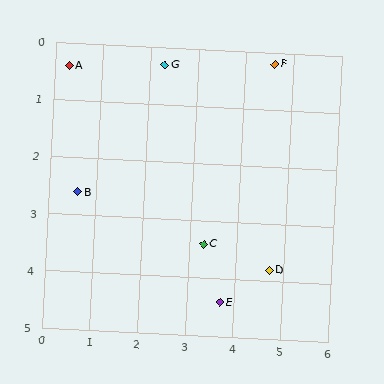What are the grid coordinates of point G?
Point G is at approximately (2.3, 0.3).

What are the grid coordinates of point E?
Point E is at approximately (3.7, 4.4).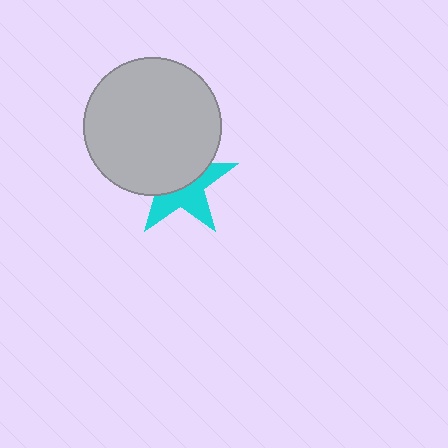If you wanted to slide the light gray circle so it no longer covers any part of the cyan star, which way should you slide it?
Slide it up — that is the most direct way to separate the two shapes.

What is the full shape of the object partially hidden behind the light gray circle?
The partially hidden object is a cyan star.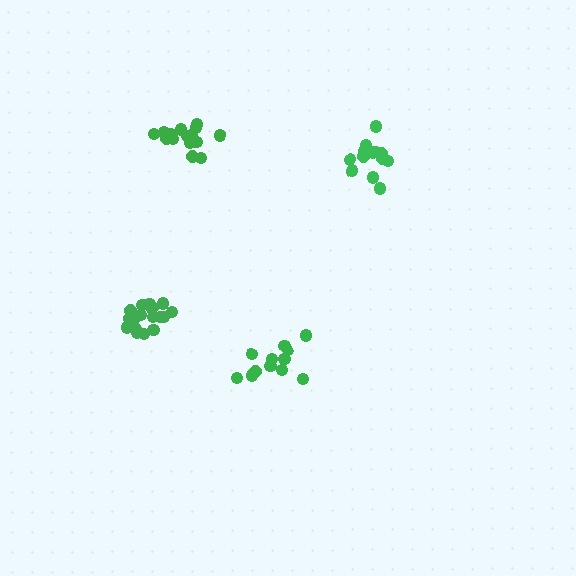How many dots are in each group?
Group 1: 15 dots, Group 2: 12 dots, Group 3: 18 dots, Group 4: 15 dots (60 total).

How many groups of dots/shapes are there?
There are 4 groups.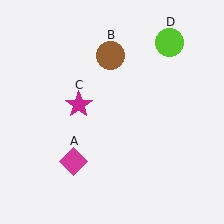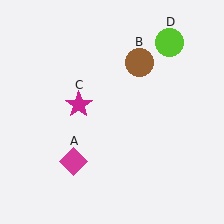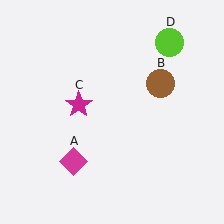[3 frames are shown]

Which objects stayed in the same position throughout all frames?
Magenta diamond (object A) and magenta star (object C) and lime circle (object D) remained stationary.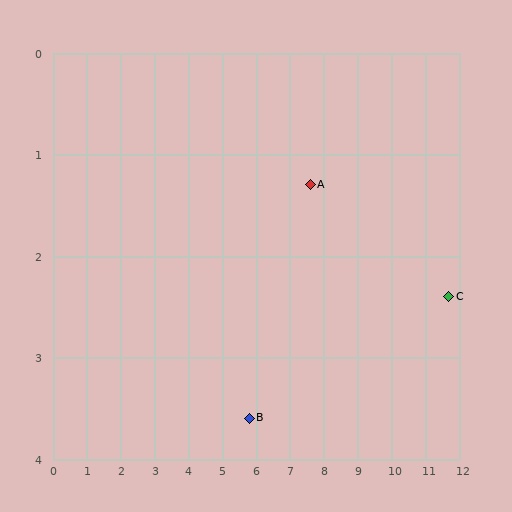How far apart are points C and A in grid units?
Points C and A are about 4.2 grid units apart.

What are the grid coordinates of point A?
Point A is at approximately (7.6, 1.3).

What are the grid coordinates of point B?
Point B is at approximately (5.8, 3.6).